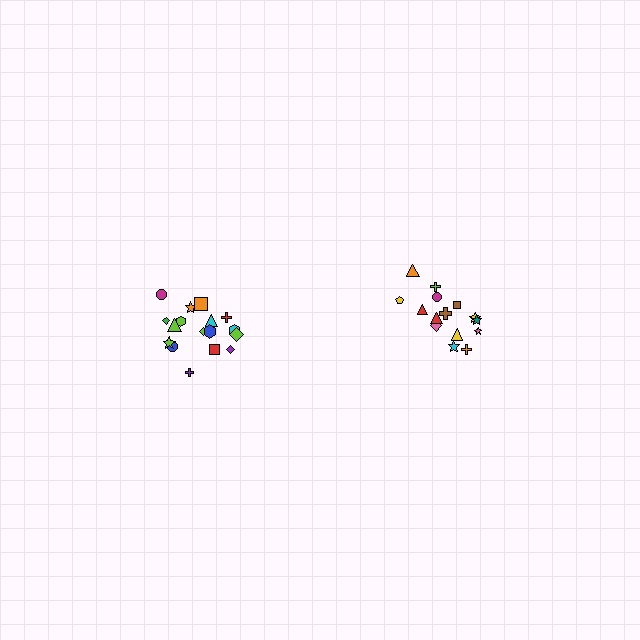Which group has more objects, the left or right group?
The left group.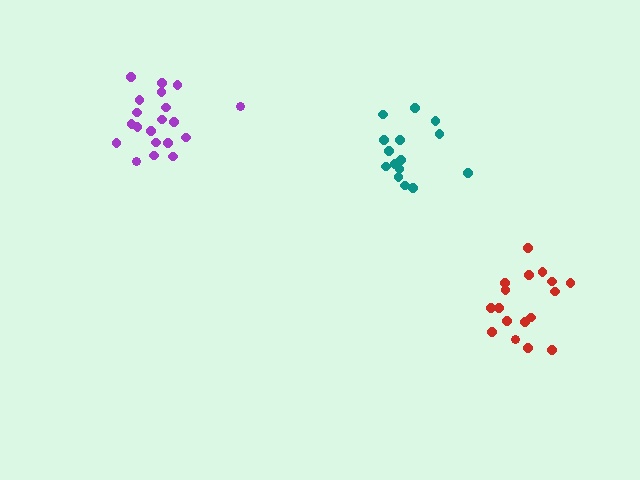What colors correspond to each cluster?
The clusters are colored: purple, teal, red.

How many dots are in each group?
Group 1: 20 dots, Group 2: 15 dots, Group 3: 17 dots (52 total).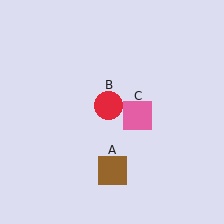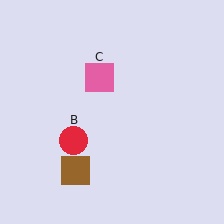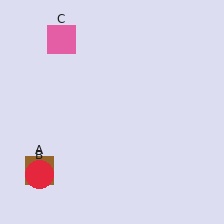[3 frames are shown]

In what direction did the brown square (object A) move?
The brown square (object A) moved left.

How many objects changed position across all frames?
3 objects changed position: brown square (object A), red circle (object B), pink square (object C).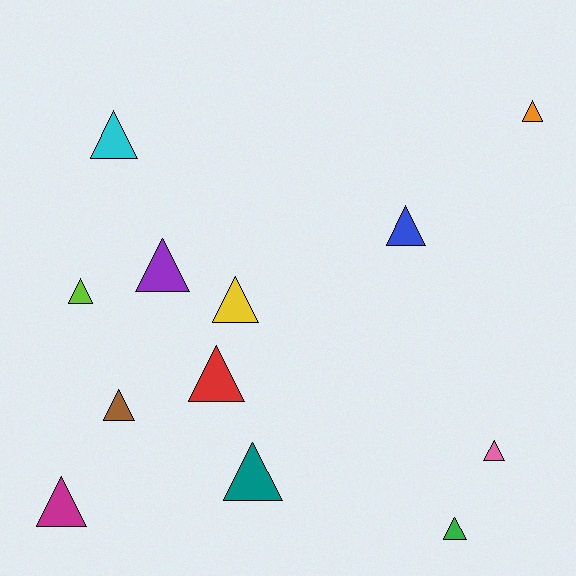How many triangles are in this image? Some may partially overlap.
There are 12 triangles.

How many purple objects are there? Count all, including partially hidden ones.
There is 1 purple object.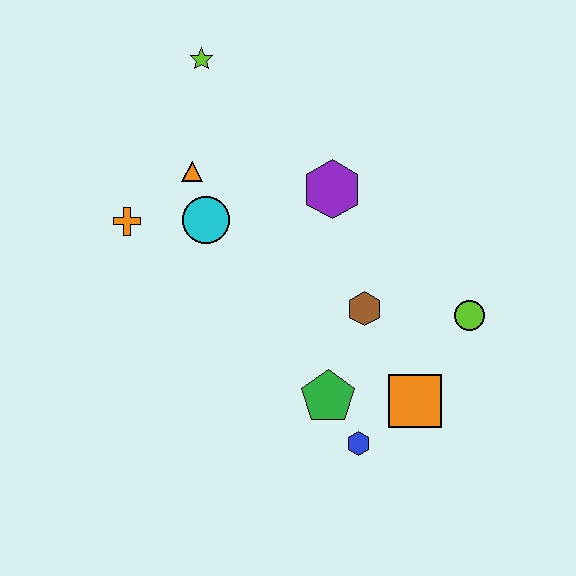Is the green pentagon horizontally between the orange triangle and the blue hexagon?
Yes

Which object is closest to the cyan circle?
The orange triangle is closest to the cyan circle.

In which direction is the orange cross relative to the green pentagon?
The orange cross is to the left of the green pentagon.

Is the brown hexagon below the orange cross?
Yes